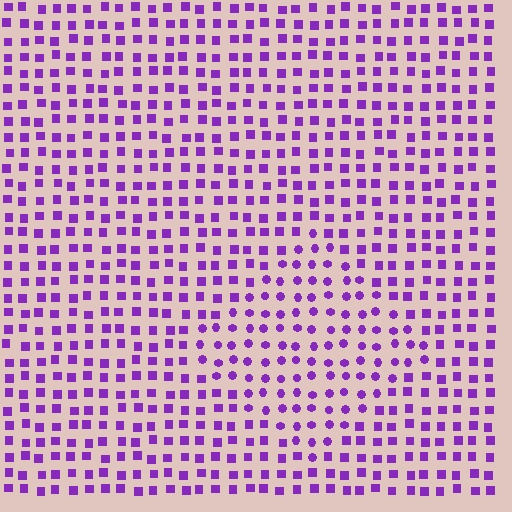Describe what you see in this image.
The image is filled with small purple elements arranged in a uniform grid. A diamond-shaped region contains circles, while the surrounding area contains squares. The boundary is defined purely by the change in element shape.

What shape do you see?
I see a diamond.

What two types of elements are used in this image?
The image uses circles inside the diamond region and squares outside it.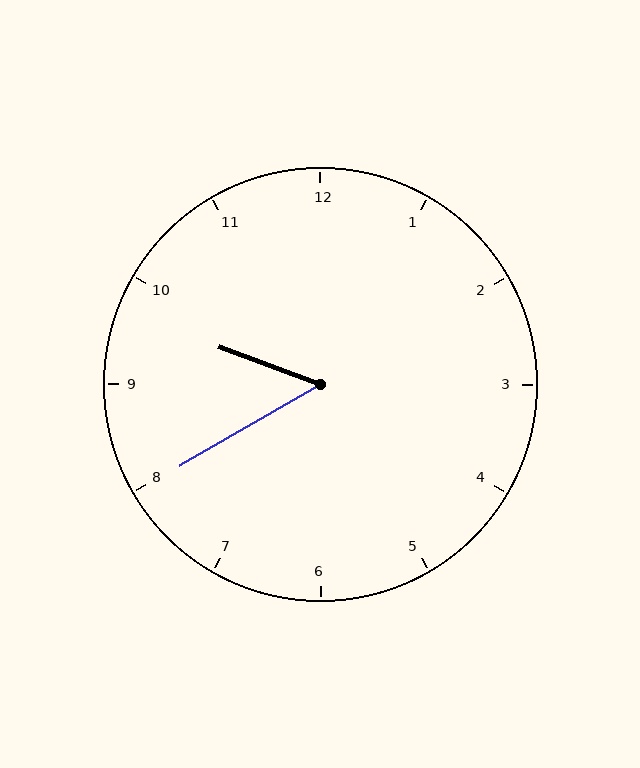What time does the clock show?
9:40.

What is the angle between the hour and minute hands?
Approximately 50 degrees.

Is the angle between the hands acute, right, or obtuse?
It is acute.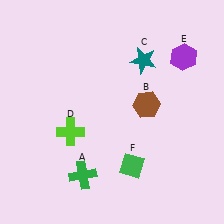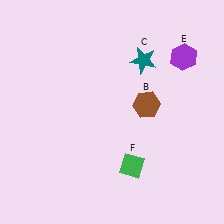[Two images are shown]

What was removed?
The lime cross (D), the green cross (A) were removed in Image 2.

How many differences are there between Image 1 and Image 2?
There are 2 differences between the two images.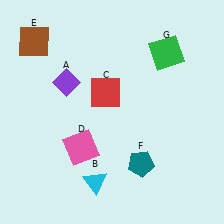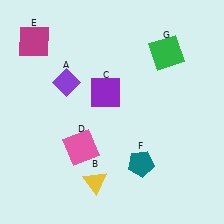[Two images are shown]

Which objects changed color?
B changed from cyan to yellow. C changed from red to purple. E changed from brown to magenta.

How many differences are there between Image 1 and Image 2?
There are 3 differences between the two images.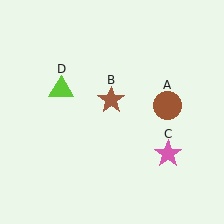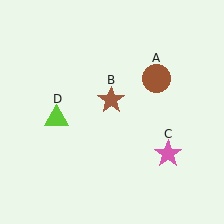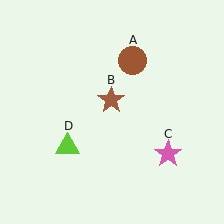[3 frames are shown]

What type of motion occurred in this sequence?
The brown circle (object A), lime triangle (object D) rotated counterclockwise around the center of the scene.